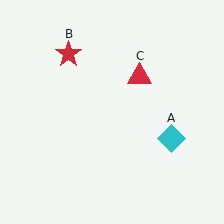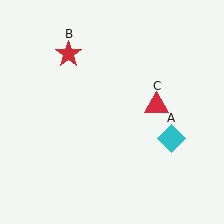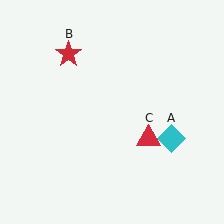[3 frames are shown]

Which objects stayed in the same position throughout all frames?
Cyan diamond (object A) and red star (object B) remained stationary.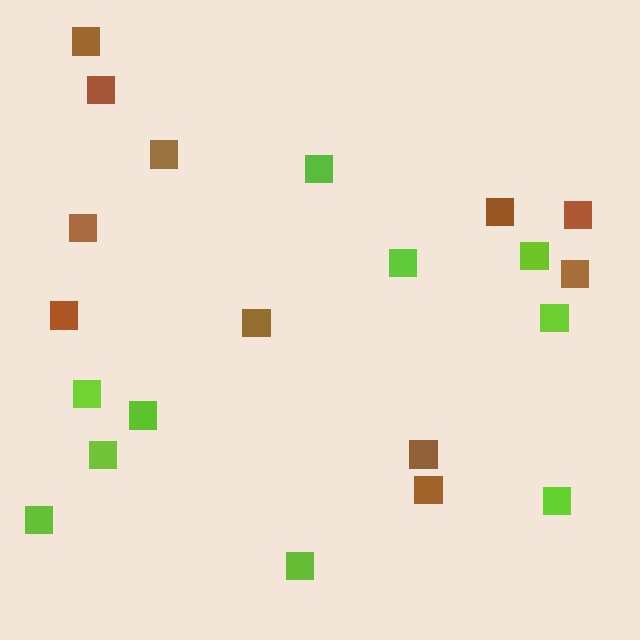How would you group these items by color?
There are 2 groups: one group of lime squares (10) and one group of brown squares (11).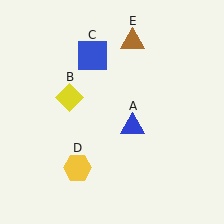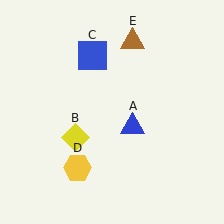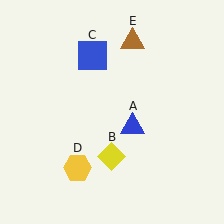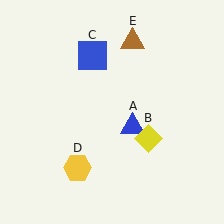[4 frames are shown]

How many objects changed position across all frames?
1 object changed position: yellow diamond (object B).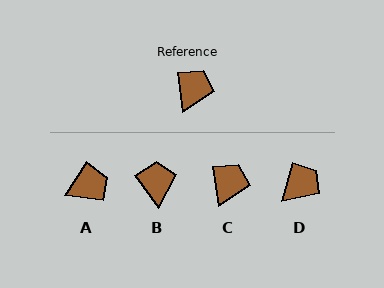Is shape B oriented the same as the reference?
No, it is off by about 29 degrees.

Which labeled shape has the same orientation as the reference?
C.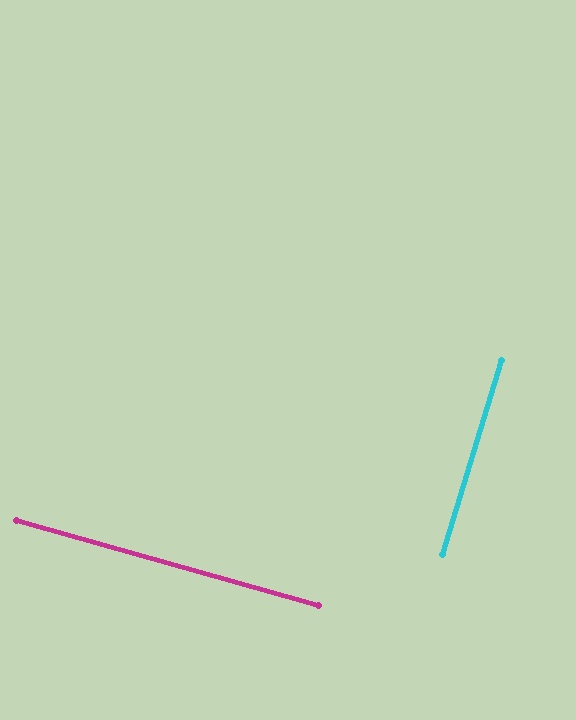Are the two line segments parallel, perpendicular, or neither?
Perpendicular — they meet at approximately 89°.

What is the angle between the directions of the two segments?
Approximately 89 degrees.